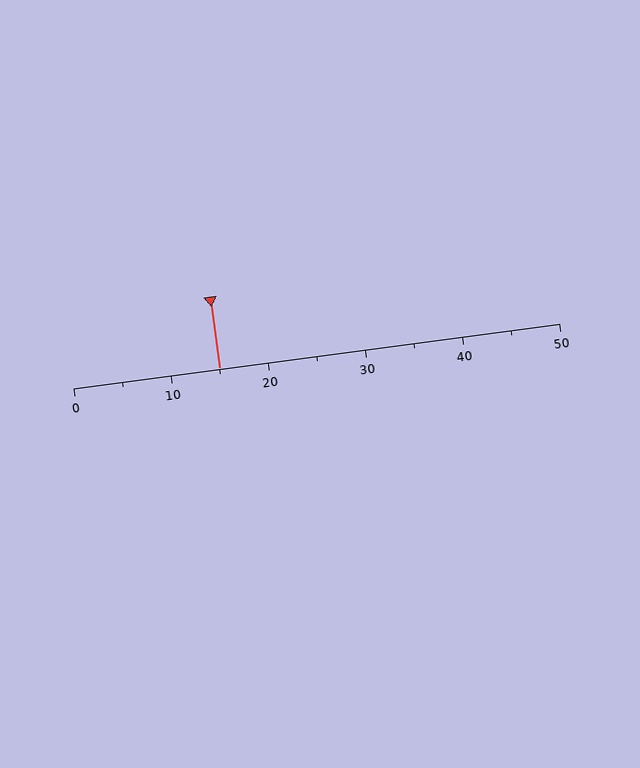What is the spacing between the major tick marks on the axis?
The major ticks are spaced 10 apart.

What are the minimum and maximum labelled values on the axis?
The axis runs from 0 to 50.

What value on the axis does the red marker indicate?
The marker indicates approximately 15.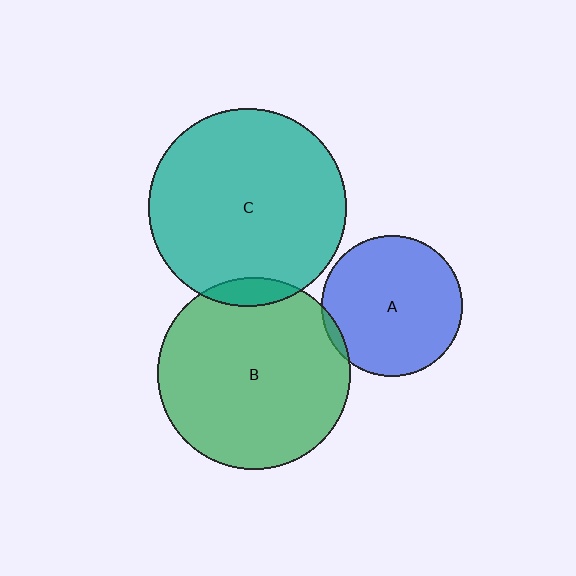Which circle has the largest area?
Circle C (teal).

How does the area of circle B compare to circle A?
Approximately 1.9 times.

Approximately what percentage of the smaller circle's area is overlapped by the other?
Approximately 5%.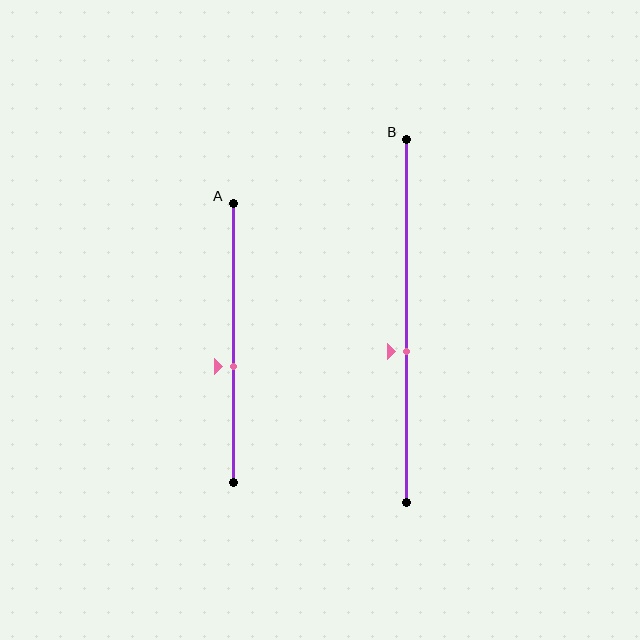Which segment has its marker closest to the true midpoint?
Segment A has its marker closest to the true midpoint.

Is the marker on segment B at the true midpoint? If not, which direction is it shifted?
No, the marker on segment B is shifted downward by about 9% of the segment length.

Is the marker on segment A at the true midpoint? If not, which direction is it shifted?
No, the marker on segment A is shifted downward by about 8% of the segment length.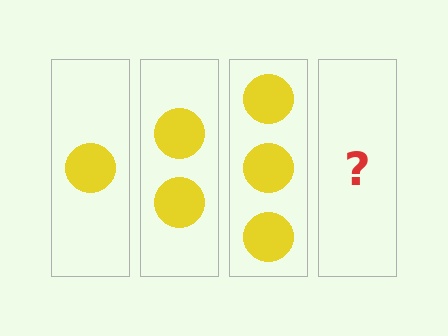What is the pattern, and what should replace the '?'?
The pattern is that each step adds one more circle. The '?' should be 4 circles.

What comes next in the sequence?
The next element should be 4 circles.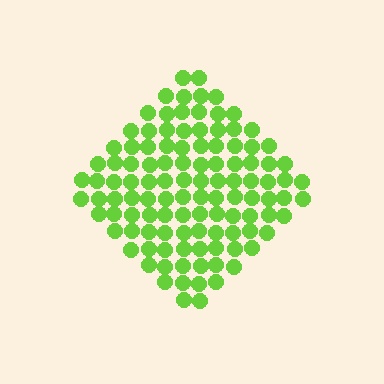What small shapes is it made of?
It is made of small circles.